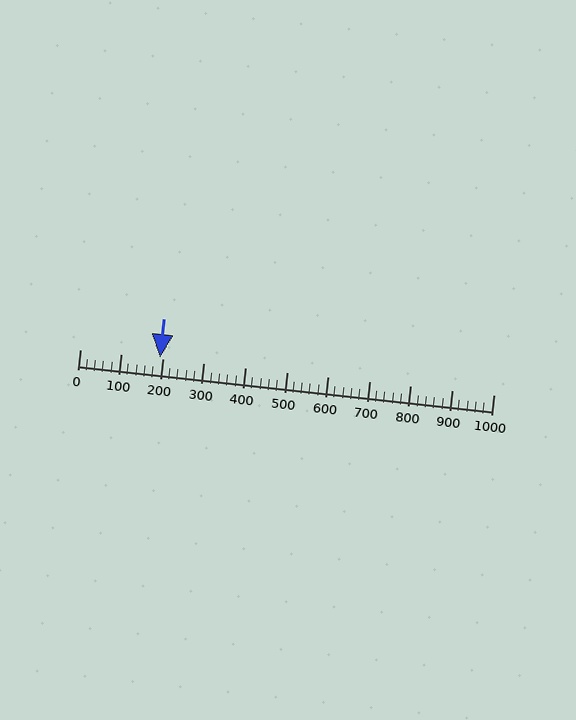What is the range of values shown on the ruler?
The ruler shows values from 0 to 1000.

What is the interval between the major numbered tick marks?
The major tick marks are spaced 100 units apart.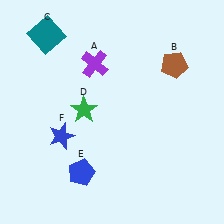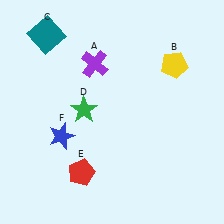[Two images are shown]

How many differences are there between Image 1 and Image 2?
There are 2 differences between the two images.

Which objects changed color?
B changed from brown to yellow. E changed from blue to red.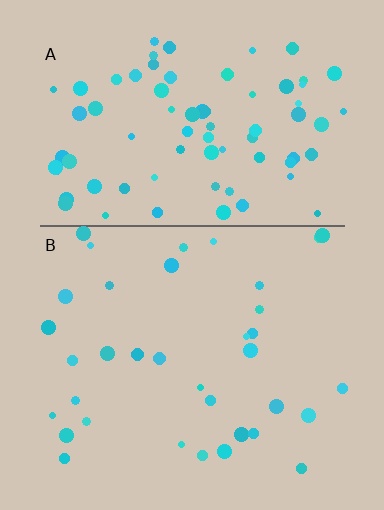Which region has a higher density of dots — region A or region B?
A (the top).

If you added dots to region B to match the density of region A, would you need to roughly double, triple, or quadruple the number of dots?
Approximately double.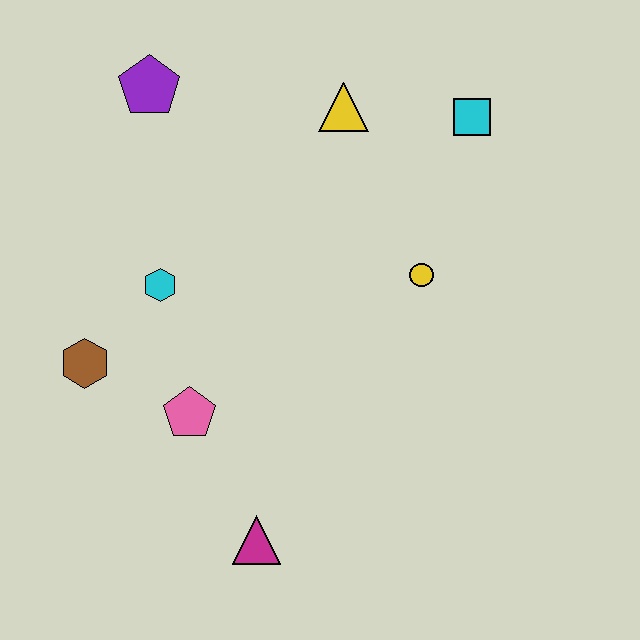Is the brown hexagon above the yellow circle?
No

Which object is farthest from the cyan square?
The magenta triangle is farthest from the cyan square.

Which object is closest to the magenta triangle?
The pink pentagon is closest to the magenta triangle.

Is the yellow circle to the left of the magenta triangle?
No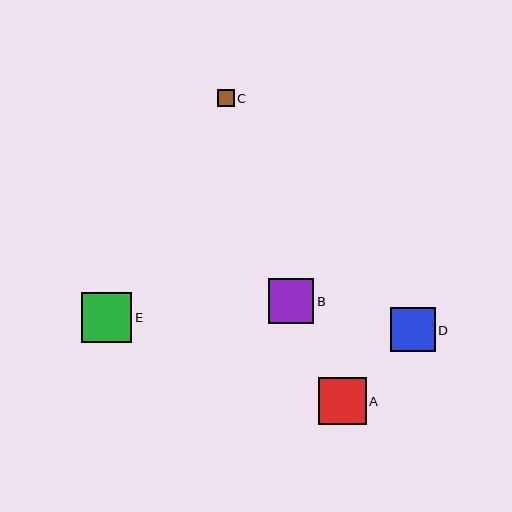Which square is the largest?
Square E is the largest with a size of approximately 50 pixels.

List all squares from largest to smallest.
From largest to smallest: E, A, B, D, C.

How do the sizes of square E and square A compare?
Square E and square A are approximately the same size.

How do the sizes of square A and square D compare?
Square A and square D are approximately the same size.